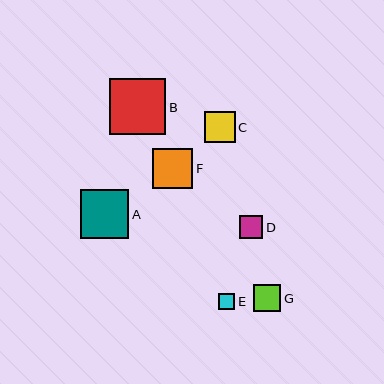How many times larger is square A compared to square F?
Square A is approximately 1.2 times the size of square F.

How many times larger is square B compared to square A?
Square B is approximately 1.1 times the size of square A.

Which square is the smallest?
Square E is the smallest with a size of approximately 16 pixels.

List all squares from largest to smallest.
From largest to smallest: B, A, F, C, G, D, E.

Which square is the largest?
Square B is the largest with a size of approximately 56 pixels.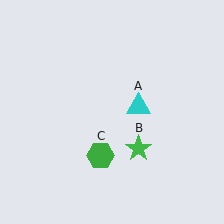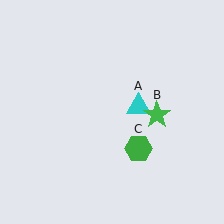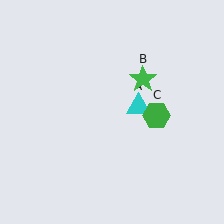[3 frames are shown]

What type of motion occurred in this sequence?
The green star (object B), green hexagon (object C) rotated counterclockwise around the center of the scene.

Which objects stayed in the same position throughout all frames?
Cyan triangle (object A) remained stationary.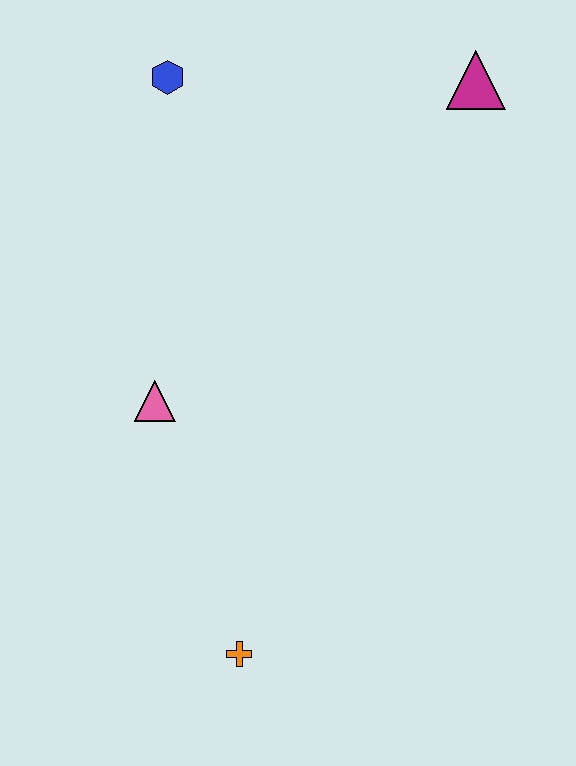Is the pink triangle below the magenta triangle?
Yes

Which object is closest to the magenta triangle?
The blue hexagon is closest to the magenta triangle.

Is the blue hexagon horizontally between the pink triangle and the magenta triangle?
Yes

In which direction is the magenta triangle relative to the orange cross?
The magenta triangle is above the orange cross.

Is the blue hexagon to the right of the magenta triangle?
No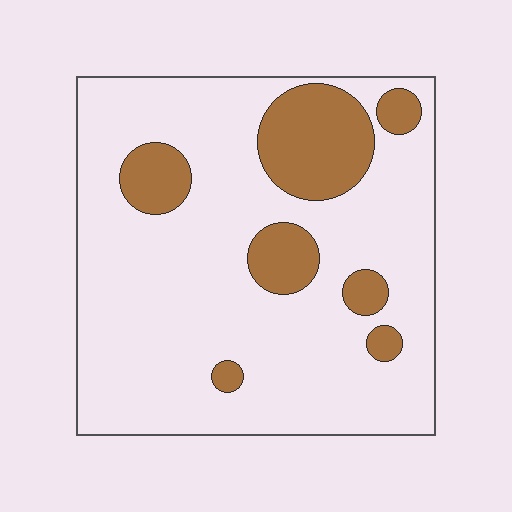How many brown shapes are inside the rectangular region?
7.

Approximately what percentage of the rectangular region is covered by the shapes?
Approximately 20%.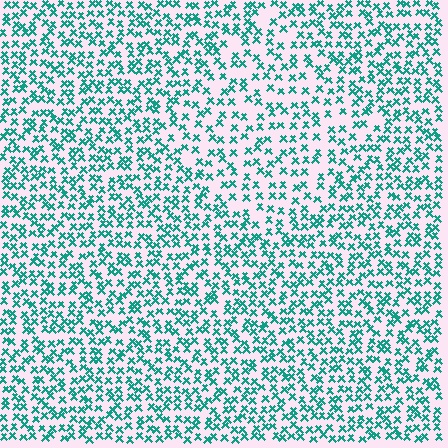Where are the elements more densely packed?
The elements are more densely packed outside the diamond boundary.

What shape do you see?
I see a diamond.